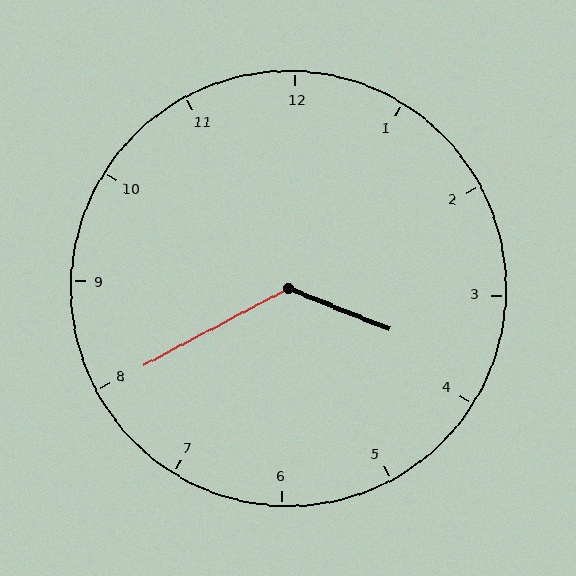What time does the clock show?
3:40.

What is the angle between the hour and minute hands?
Approximately 130 degrees.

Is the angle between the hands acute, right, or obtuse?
It is obtuse.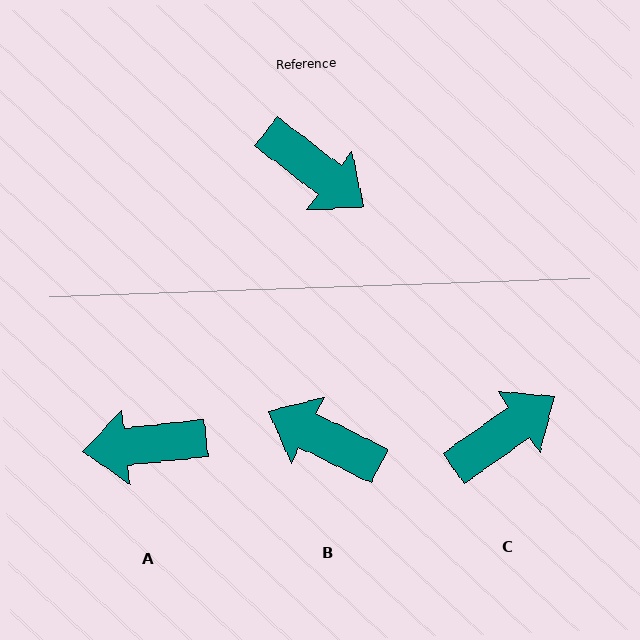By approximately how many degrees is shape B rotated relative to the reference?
Approximately 168 degrees clockwise.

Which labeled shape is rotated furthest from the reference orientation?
B, about 168 degrees away.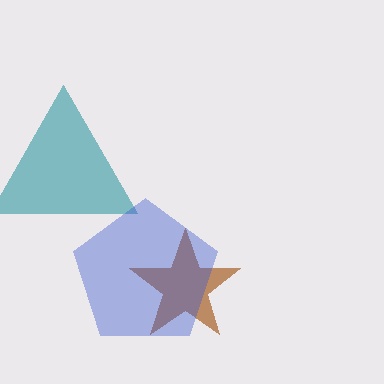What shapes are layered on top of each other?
The layered shapes are: a brown star, a teal triangle, a blue pentagon.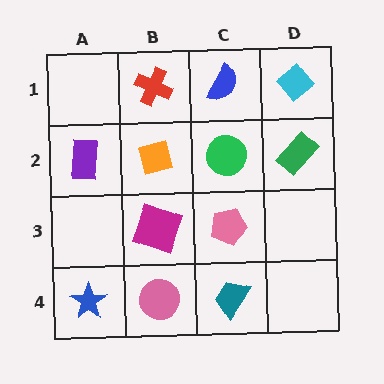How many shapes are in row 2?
4 shapes.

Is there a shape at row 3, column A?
No, that cell is empty.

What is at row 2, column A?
A purple rectangle.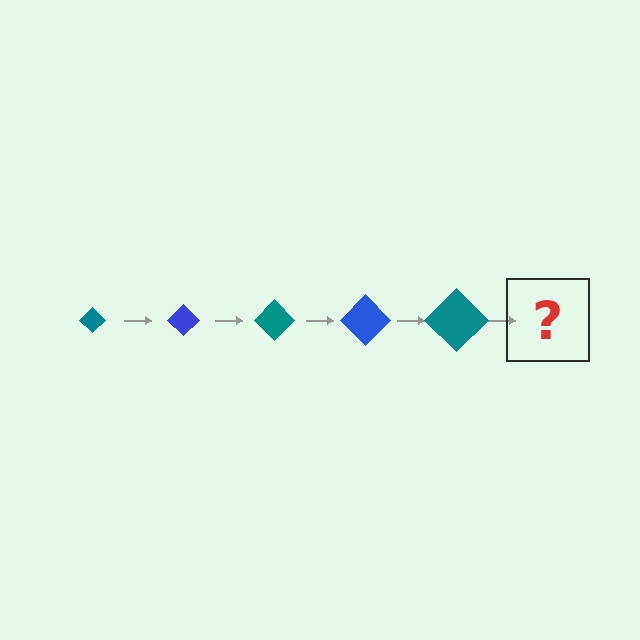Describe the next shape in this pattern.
It should be a blue diamond, larger than the previous one.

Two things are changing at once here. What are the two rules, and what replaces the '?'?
The two rules are that the diamond grows larger each step and the color cycles through teal and blue. The '?' should be a blue diamond, larger than the previous one.